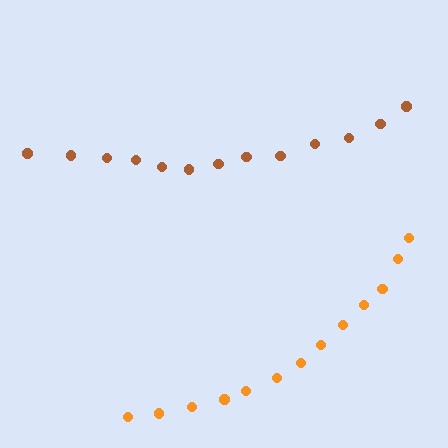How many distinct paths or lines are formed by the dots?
There are 2 distinct paths.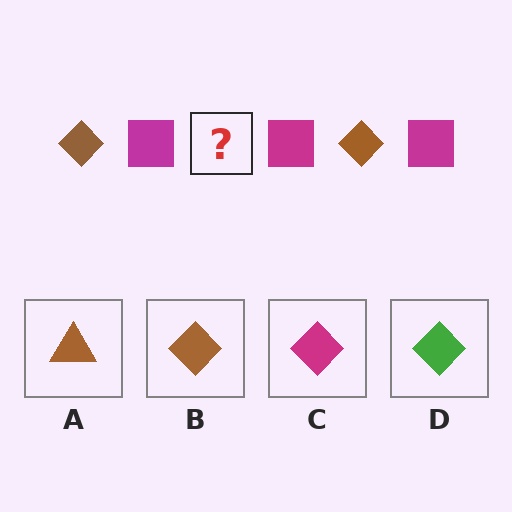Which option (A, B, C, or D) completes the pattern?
B.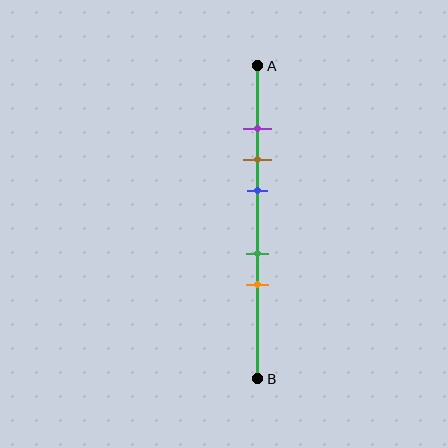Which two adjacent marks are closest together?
The purple and brown marks are the closest adjacent pair.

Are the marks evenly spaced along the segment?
No, the marks are not evenly spaced.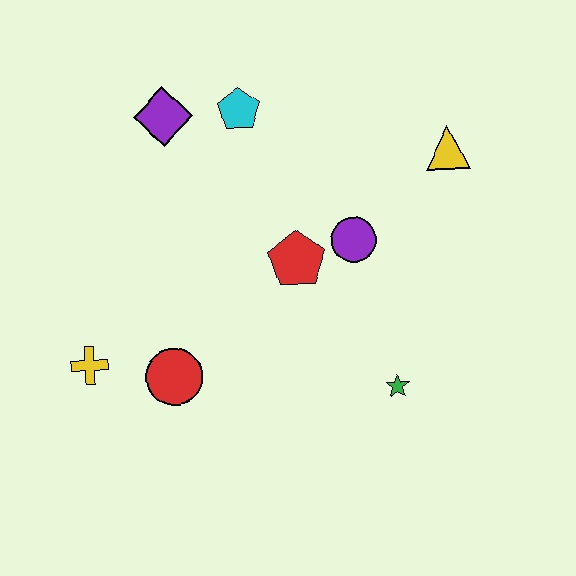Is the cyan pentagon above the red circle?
Yes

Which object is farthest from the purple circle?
The yellow cross is farthest from the purple circle.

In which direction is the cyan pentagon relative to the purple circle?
The cyan pentagon is above the purple circle.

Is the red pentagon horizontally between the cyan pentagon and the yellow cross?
No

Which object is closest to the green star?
The purple circle is closest to the green star.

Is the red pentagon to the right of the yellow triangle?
No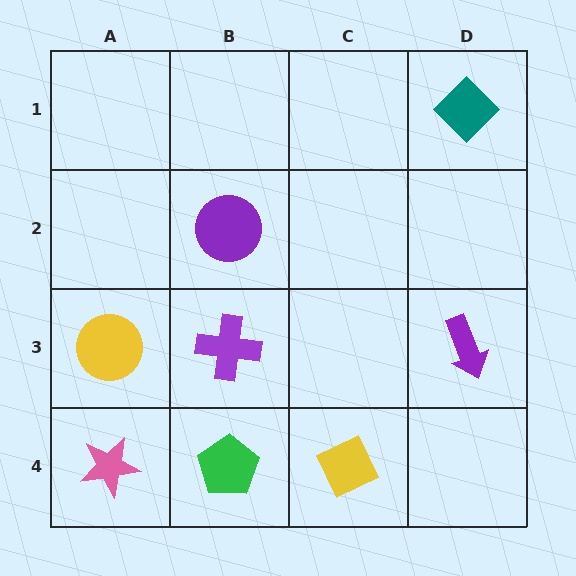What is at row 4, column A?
A pink star.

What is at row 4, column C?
A yellow diamond.